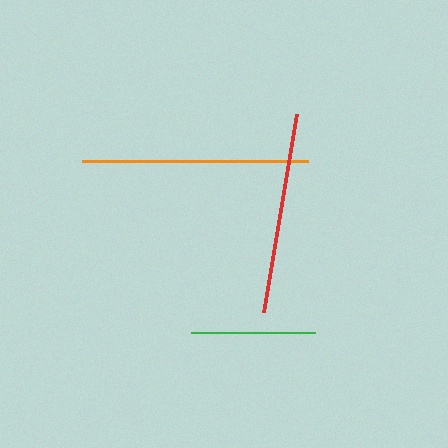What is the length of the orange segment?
The orange segment is approximately 226 pixels long.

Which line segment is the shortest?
The green line is the shortest at approximately 124 pixels.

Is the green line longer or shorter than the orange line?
The orange line is longer than the green line.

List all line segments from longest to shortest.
From longest to shortest: orange, red, green.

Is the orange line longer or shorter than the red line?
The orange line is longer than the red line.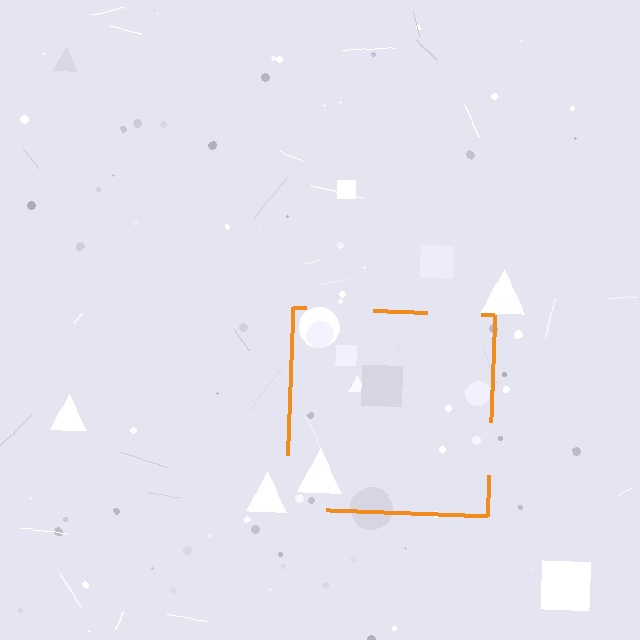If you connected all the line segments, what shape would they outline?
They would outline a square.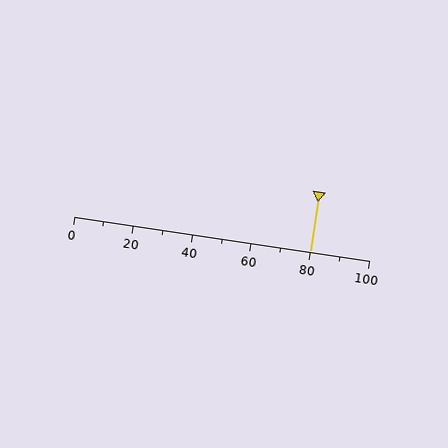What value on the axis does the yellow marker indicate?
The marker indicates approximately 80.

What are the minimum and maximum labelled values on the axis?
The axis runs from 0 to 100.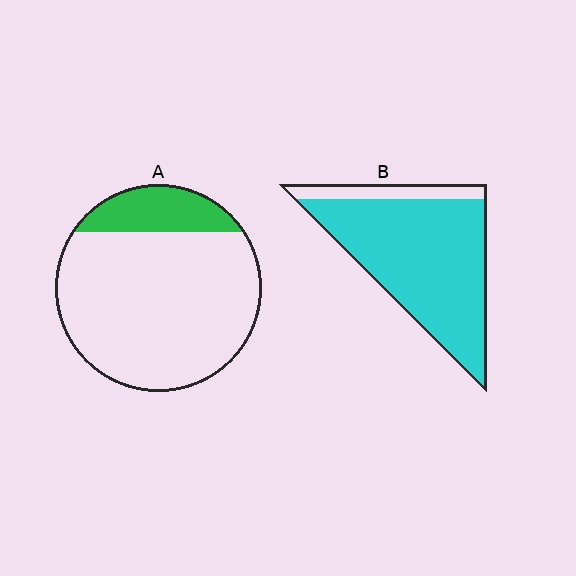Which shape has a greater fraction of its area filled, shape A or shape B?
Shape B.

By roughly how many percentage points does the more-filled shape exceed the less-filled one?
By roughly 70 percentage points (B over A).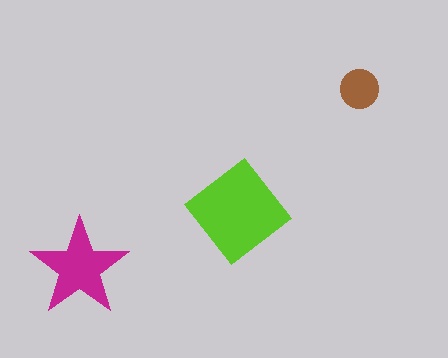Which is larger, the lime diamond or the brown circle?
The lime diamond.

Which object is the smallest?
The brown circle.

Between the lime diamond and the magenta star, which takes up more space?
The lime diamond.